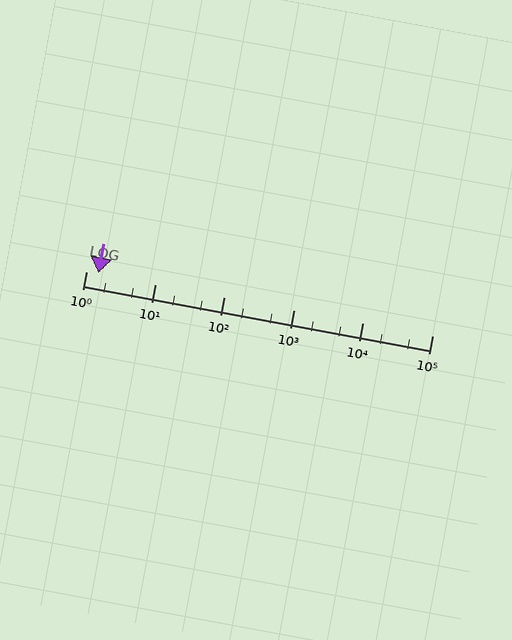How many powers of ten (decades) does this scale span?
The scale spans 5 decades, from 1 to 100000.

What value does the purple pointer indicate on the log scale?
The pointer indicates approximately 1.5.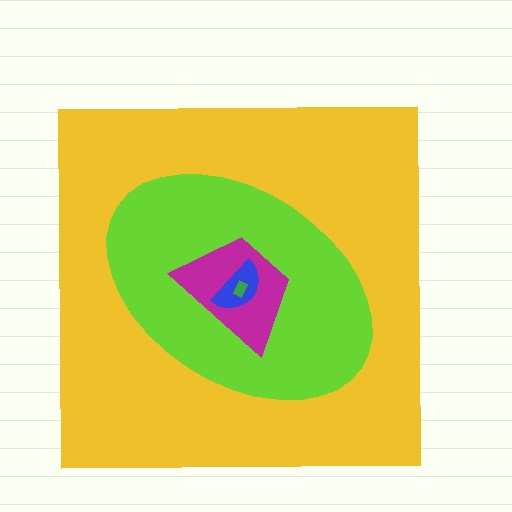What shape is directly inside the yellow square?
The lime ellipse.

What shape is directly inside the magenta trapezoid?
The blue semicircle.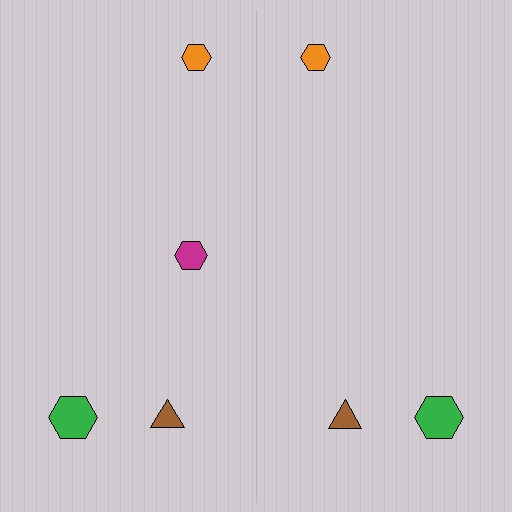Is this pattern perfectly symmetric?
No, the pattern is not perfectly symmetric. A magenta hexagon is missing from the right side.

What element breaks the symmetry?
A magenta hexagon is missing from the right side.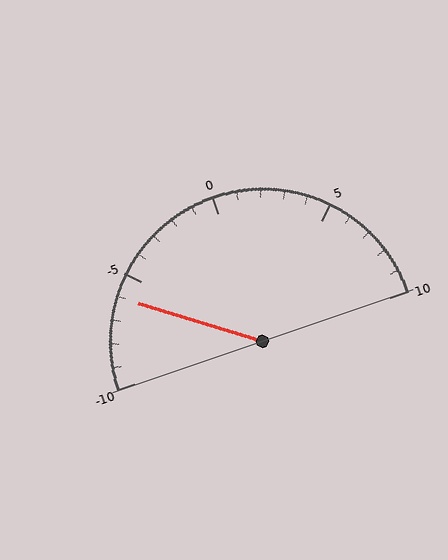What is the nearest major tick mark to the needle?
The nearest major tick mark is -5.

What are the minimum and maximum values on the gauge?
The gauge ranges from -10 to 10.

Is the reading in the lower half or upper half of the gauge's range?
The reading is in the lower half of the range (-10 to 10).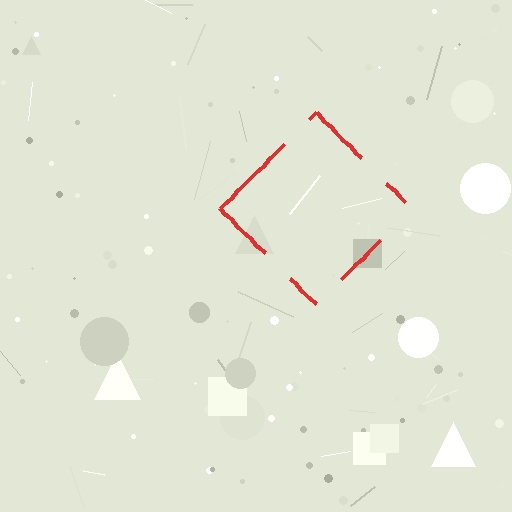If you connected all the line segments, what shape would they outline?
They would outline a diamond.